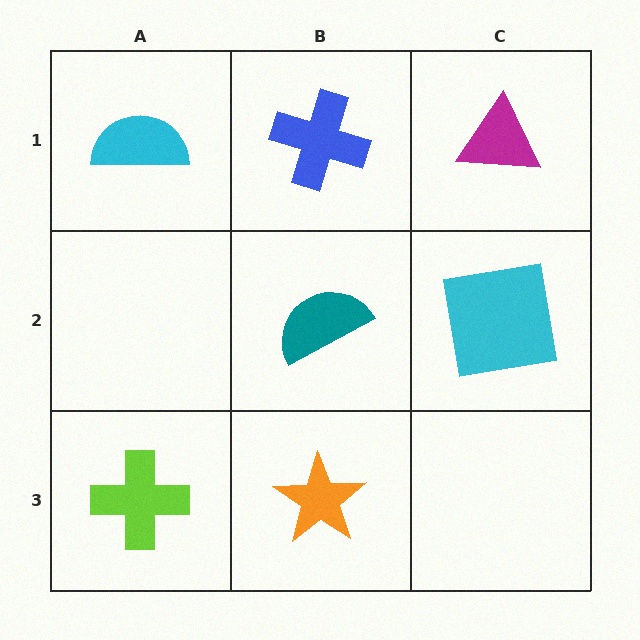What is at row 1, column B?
A blue cross.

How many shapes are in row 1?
3 shapes.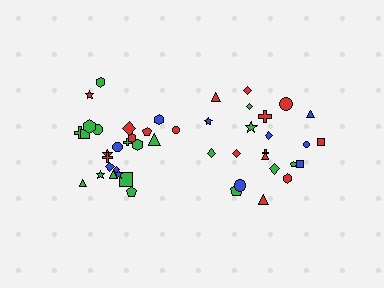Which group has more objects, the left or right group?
The left group.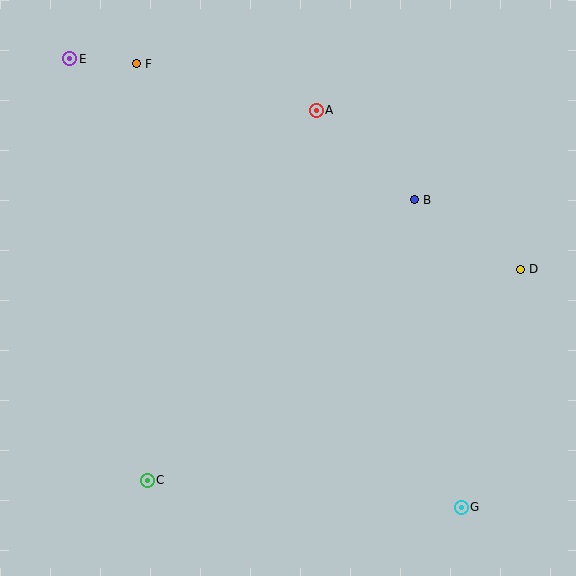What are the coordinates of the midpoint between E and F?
The midpoint between E and F is at (103, 61).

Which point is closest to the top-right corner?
Point B is closest to the top-right corner.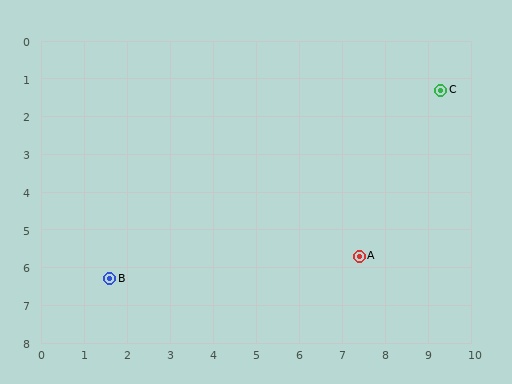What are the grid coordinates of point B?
Point B is at approximately (1.6, 6.3).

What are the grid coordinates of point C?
Point C is at approximately (9.3, 1.3).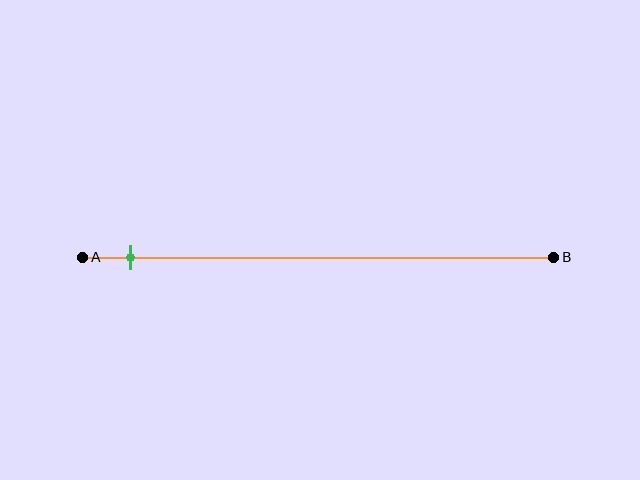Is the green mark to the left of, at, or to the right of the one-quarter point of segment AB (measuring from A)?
The green mark is to the left of the one-quarter point of segment AB.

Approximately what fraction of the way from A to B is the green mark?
The green mark is approximately 10% of the way from A to B.